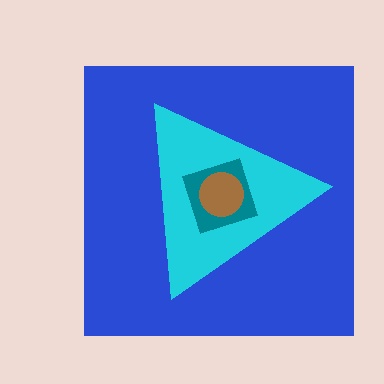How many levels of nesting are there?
4.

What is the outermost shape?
The blue square.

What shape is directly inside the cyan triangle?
The teal diamond.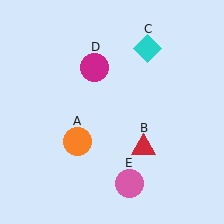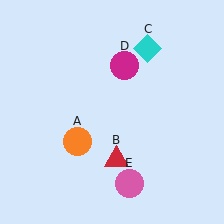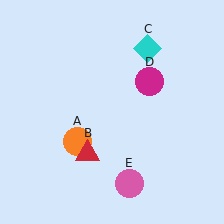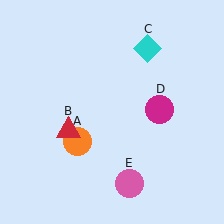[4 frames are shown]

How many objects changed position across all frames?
2 objects changed position: red triangle (object B), magenta circle (object D).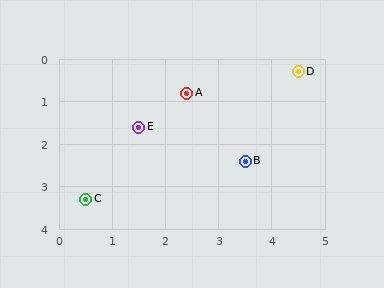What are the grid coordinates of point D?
Point D is at approximately (4.5, 0.3).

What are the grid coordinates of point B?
Point B is at approximately (3.5, 2.4).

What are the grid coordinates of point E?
Point E is at approximately (1.5, 1.6).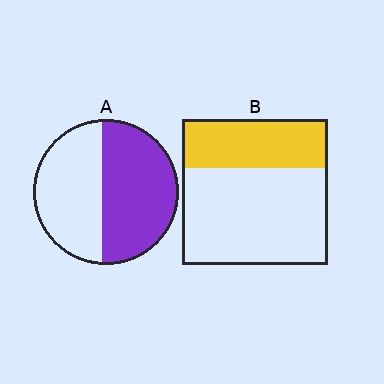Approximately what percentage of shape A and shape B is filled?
A is approximately 55% and B is approximately 35%.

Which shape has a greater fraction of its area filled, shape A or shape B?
Shape A.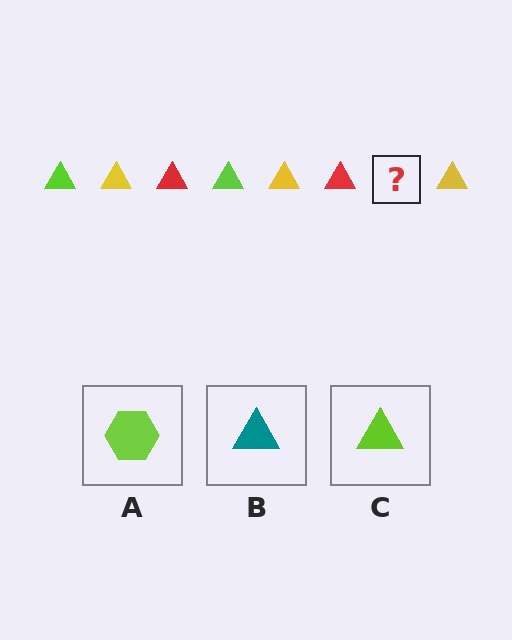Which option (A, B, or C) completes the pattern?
C.